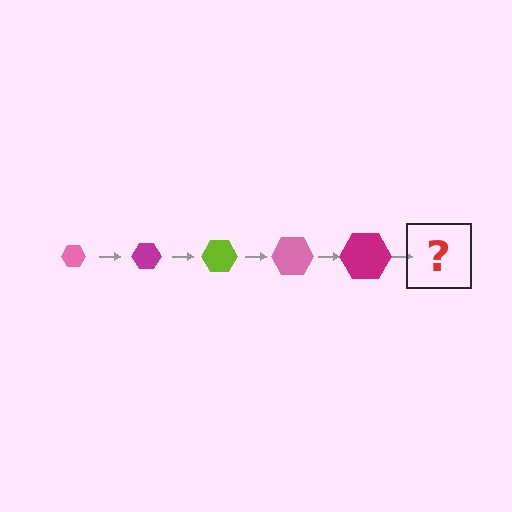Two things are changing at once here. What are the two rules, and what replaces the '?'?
The two rules are that the hexagon grows larger each step and the color cycles through pink, magenta, and lime. The '?' should be a lime hexagon, larger than the previous one.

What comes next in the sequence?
The next element should be a lime hexagon, larger than the previous one.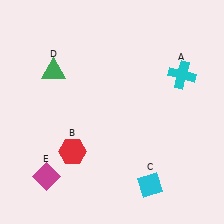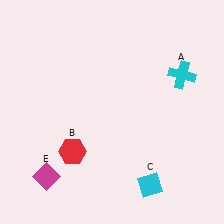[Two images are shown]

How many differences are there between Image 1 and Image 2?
There is 1 difference between the two images.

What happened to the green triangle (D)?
The green triangle (D) was removed in Image 2. It was in the top-left area of Image 1.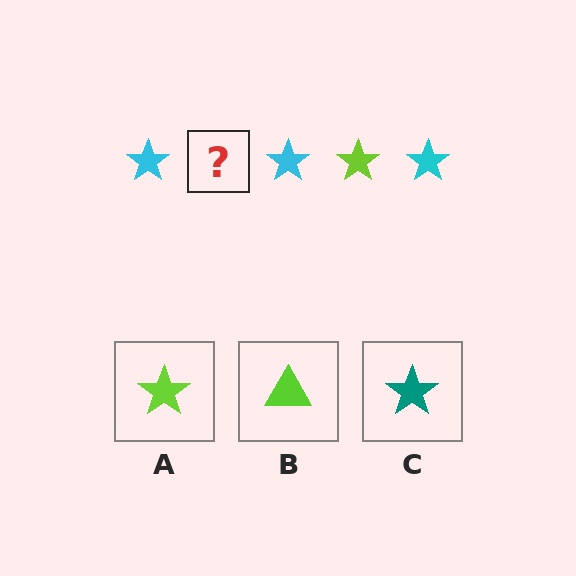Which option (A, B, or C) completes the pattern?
A.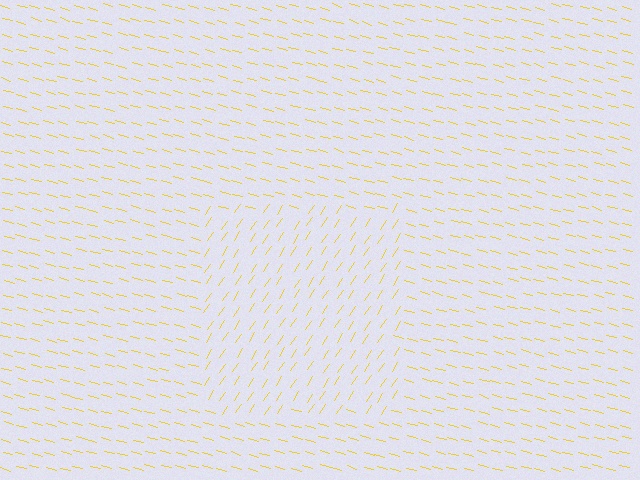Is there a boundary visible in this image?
Yes, there is a texture boundary formed by a change in line orientation.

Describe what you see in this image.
The image is filled with small yellow line segments. A rectangle region in the image has lines oriented differently from the surrounding lines, creating a visible texture boundary.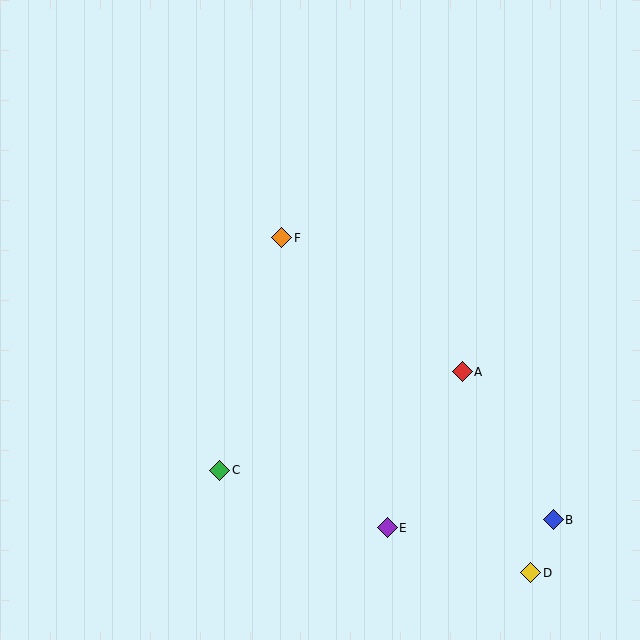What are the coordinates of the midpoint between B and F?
The midpoint between B and F is at (417, 379).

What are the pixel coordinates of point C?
Point C is at (220, 470).